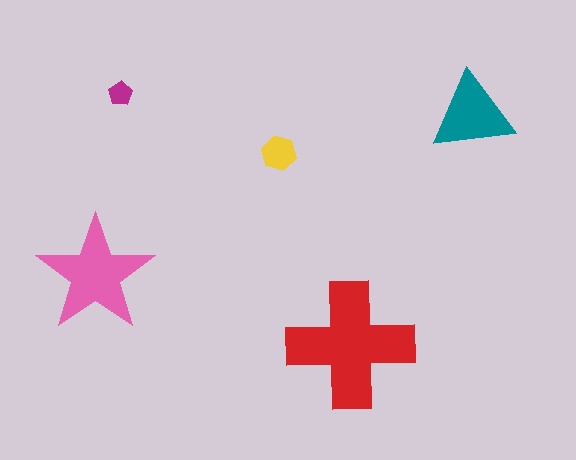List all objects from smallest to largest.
The magenta pentagon, the yellow hexagon, the teal triangle, the pink star, the red cross.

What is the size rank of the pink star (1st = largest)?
2nd.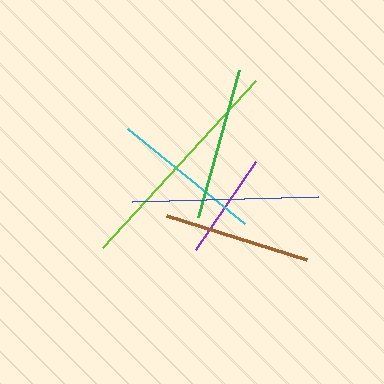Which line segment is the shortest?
The purple line is the shortest at approximately 106 pixels.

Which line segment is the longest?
The lime line is the longest at approximately 227 pixels.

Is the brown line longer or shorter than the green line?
The green line is longer than the brown line.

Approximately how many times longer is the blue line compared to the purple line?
The blue line is approximately 1.8 times the length of the purple line.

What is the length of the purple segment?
The purple segment is approximately 106 pixels long.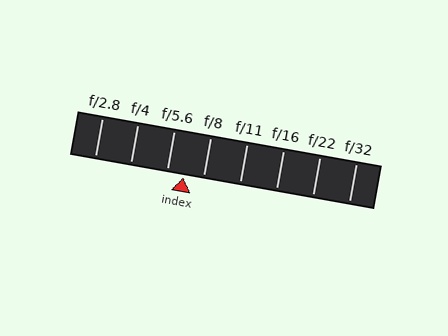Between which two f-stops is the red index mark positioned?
The index mark is between f/5.6 and f/8.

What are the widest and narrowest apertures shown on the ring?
The widest aperture shown is f/2.8 and the narrowest is f/32.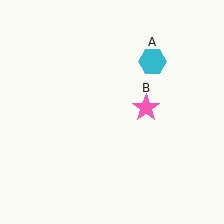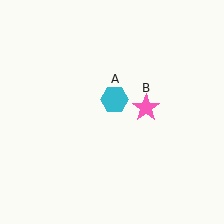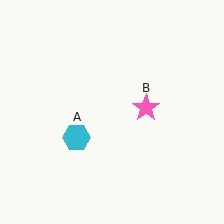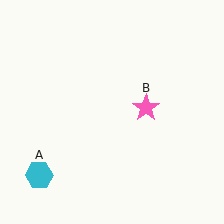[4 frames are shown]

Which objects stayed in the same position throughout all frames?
Pink star (object B) remained stationary.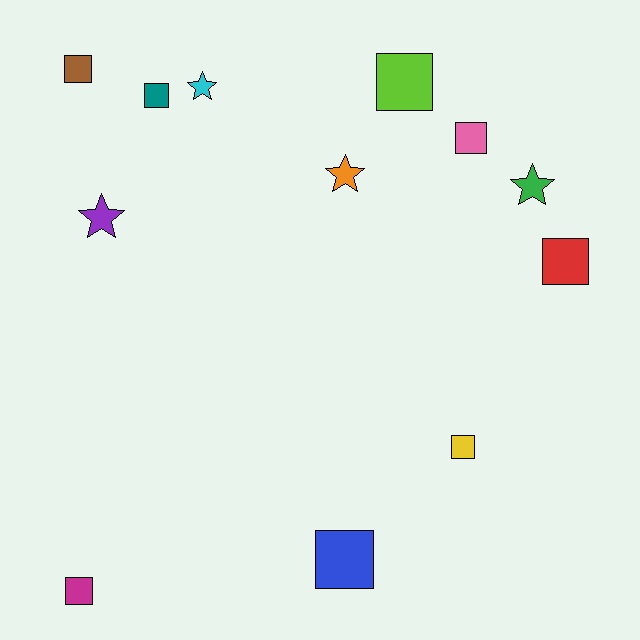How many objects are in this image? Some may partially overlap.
There are 12 objects.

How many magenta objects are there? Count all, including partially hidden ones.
There is 1 magenta object.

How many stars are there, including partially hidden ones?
There are 4 stars.